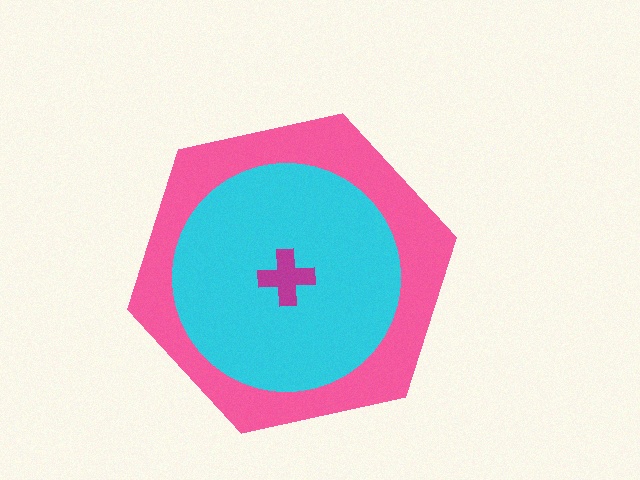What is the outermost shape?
The pink hexagon.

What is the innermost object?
The magenta cross.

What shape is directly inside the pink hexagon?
The cyan circle.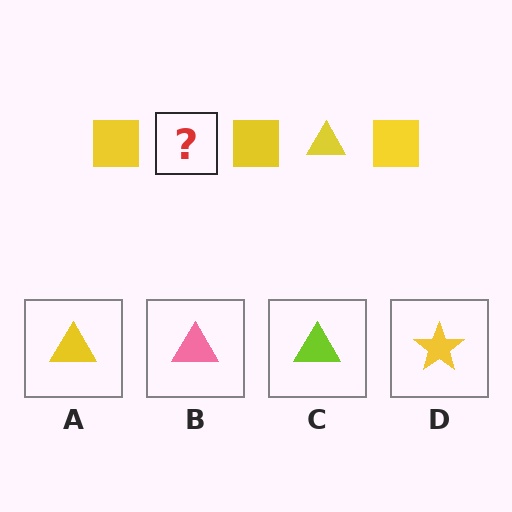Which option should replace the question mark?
Option A.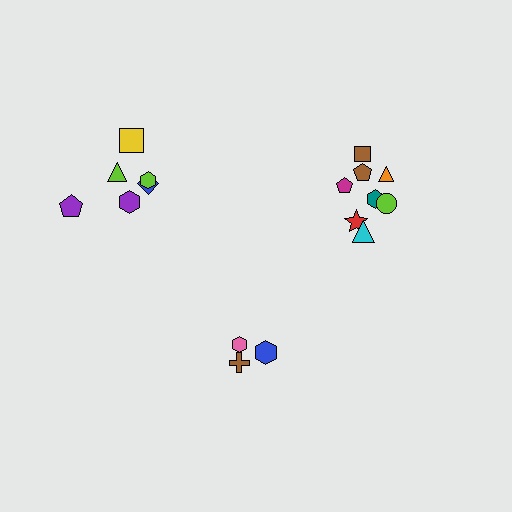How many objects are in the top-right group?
There are 8 objects.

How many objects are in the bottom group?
There are 3 objects.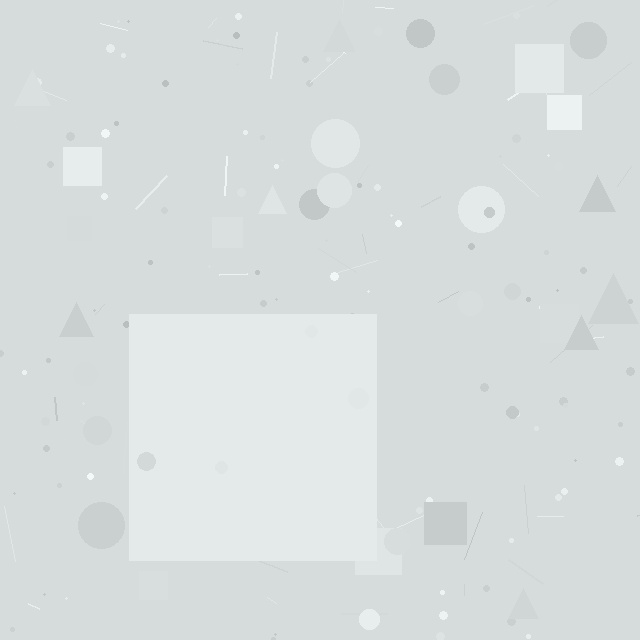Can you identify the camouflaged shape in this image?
The camouflaged shape is a square.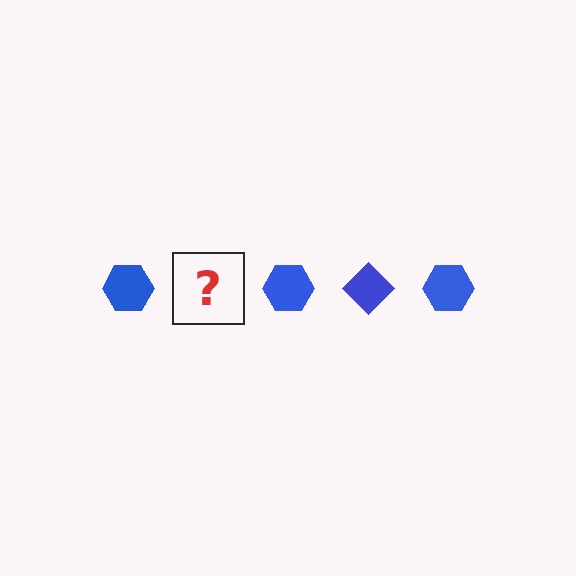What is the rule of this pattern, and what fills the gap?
The rule is that the pattern cycles through hexagon, diamond shapes in blue. The gap should be filled with a blue diamond.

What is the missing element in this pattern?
The missing element is a blue diamond.